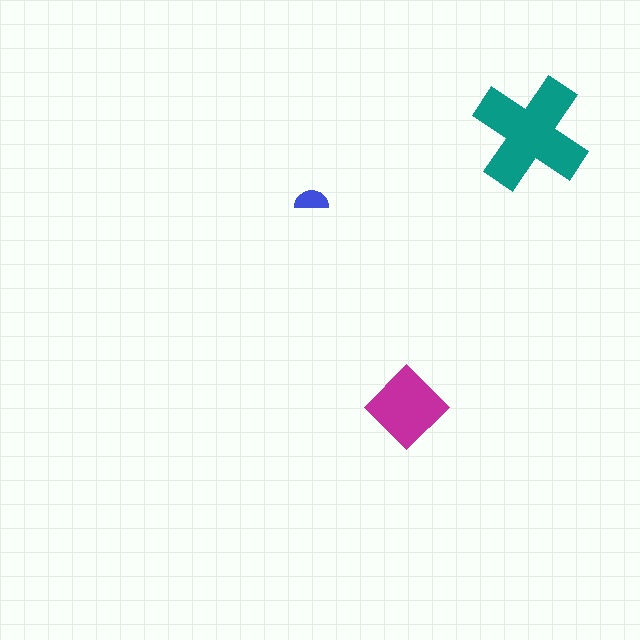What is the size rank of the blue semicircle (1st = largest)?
3rd.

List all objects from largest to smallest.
The teal cross, the magenta diamond, the blue semicircle.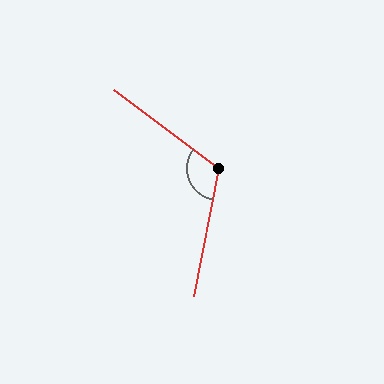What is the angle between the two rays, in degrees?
Approximately 115 degrees.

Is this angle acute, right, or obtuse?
It is obtuse.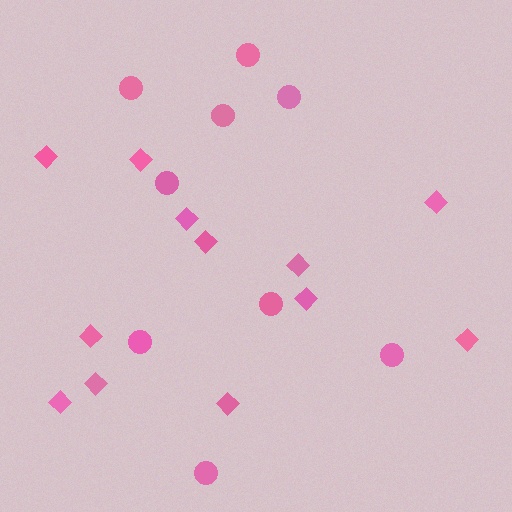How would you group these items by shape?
There are 2 groups: one group of circles (9) and one group of diamonds (12).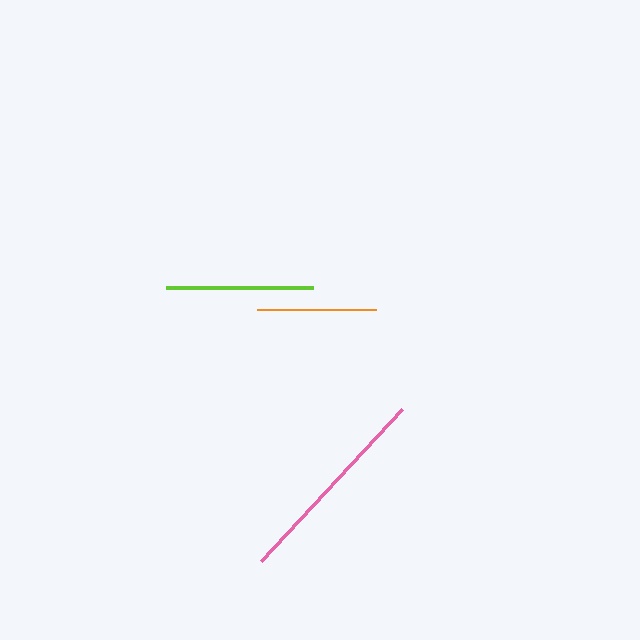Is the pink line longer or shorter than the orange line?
The pink line is longer than the orange line.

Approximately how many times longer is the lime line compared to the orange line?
The lime line is approximately 1.2 times the length of the orange line.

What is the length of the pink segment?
The pink segment is approximately 207 pixels long.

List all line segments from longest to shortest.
From longest to shortest: pink, lime, orange.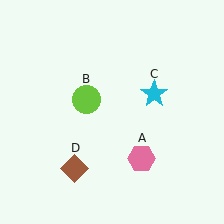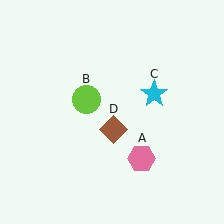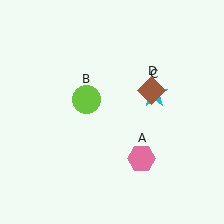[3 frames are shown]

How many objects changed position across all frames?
1 object changed position: brown diamond (object D).